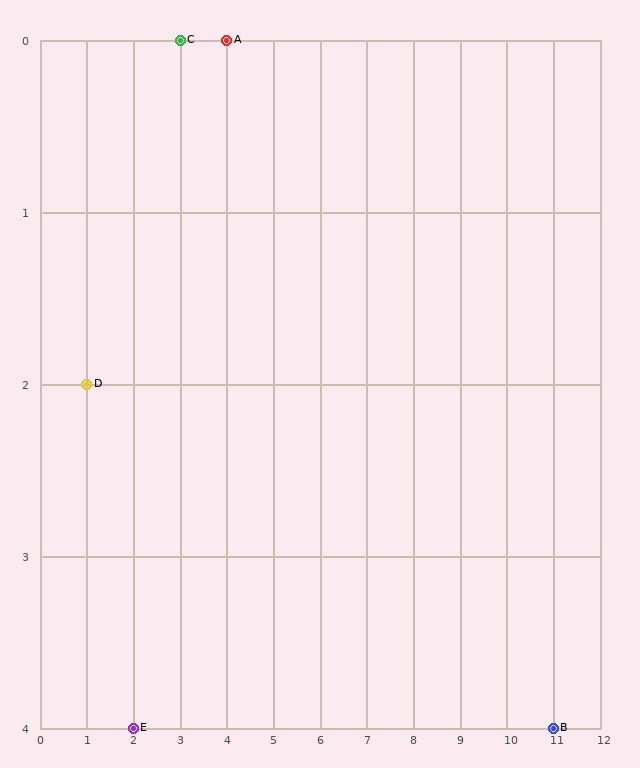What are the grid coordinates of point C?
Point C is at grid coordinates (3, 0).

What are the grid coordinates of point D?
Point D is at grid coordinates (1, 2).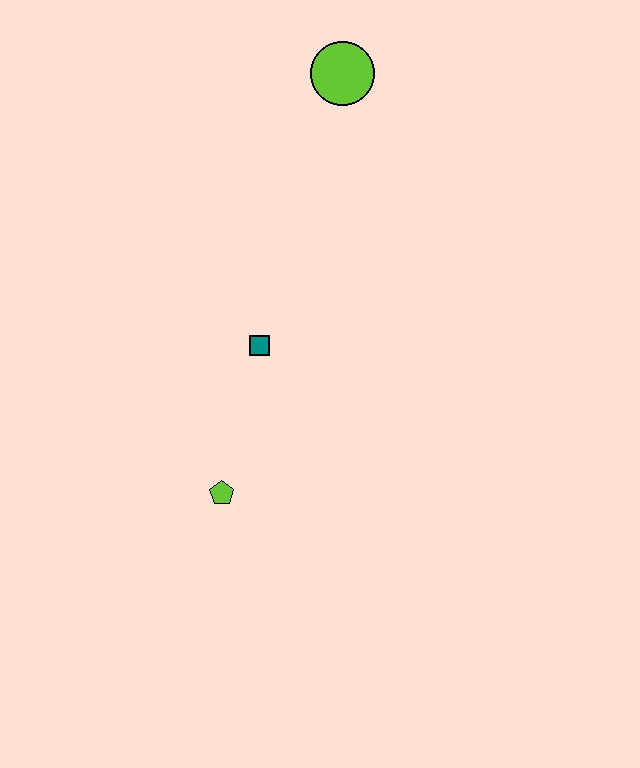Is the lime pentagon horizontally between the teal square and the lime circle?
No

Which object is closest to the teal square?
The lime pentagon is closest to the teal square.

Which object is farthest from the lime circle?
The lime pentagon is farthest from the lime circle.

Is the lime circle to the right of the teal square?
Yes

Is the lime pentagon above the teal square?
No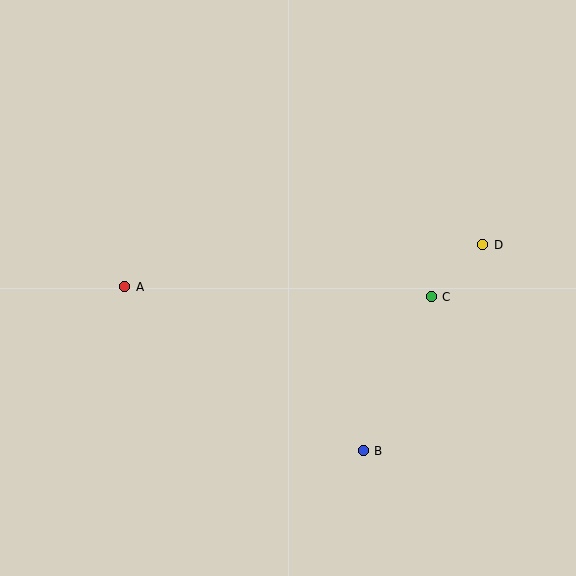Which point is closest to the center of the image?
Point C at (431, 297) is closest to the center.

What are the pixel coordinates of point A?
Point A is at (125, 287).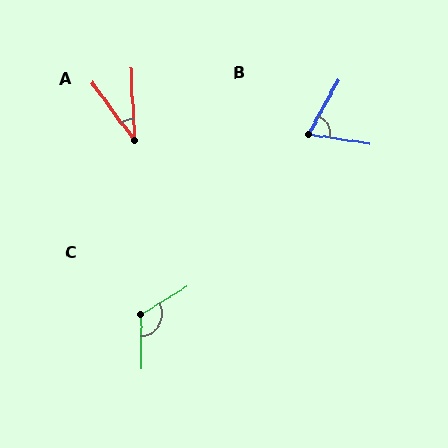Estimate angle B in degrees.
Approximately 69 degrees.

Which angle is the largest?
C, at approximately 121 degrees.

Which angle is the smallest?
A, at approximately 34 degrees.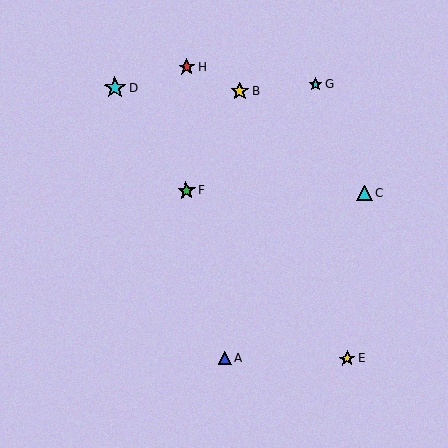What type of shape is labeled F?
Shape F is a green star.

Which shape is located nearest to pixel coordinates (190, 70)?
The red star (labeled H) at (187, 67) is nearest to that location.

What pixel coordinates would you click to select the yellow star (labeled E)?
Click at (347, 359) to select the yellow star E.